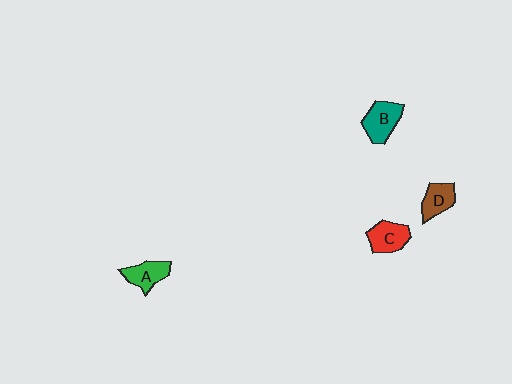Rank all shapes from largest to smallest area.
From largest to smallest: B (teal), C (red), A (green), D (brown).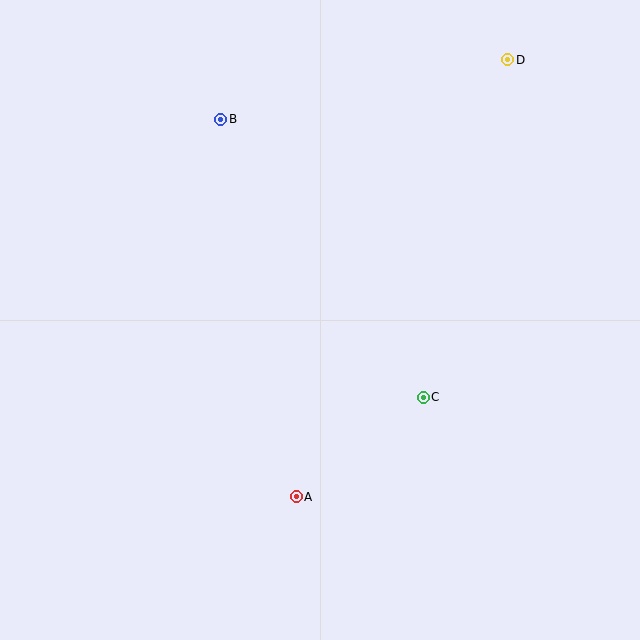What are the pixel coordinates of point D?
Point D is at (508, 60).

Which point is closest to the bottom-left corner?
Point A is closest to the bottom-left corner.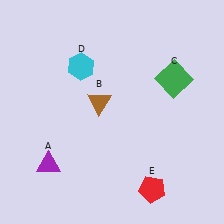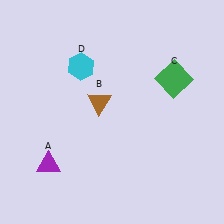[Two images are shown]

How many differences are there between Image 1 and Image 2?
There is 1 difference between the two images.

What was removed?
The red pentagon (E) was removed in Image 2.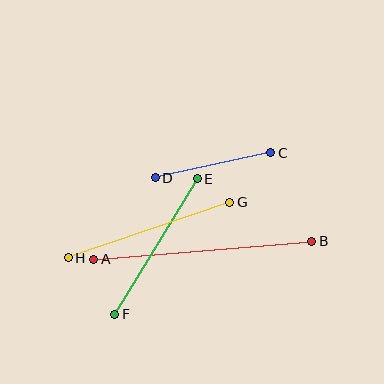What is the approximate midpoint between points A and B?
The midpoint is at approximately (203, 250) pixels.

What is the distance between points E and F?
The distance is approximately 159 pixels.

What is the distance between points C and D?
The distance is approximately 118 pixels.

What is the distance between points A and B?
The distance is approximately 218 pixels.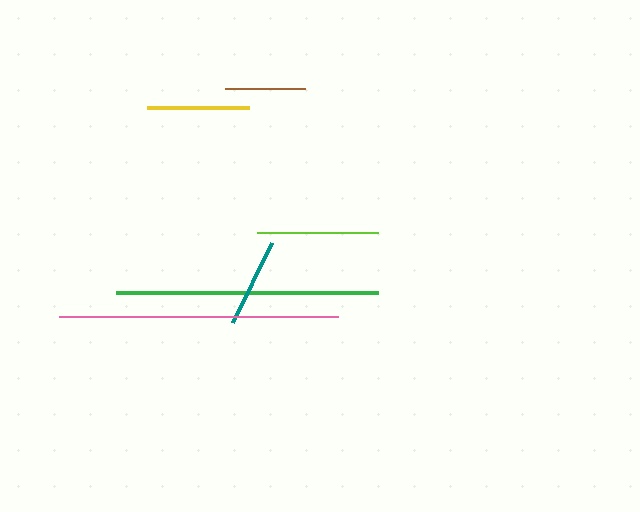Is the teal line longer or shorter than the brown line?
The teal line is longer than the brown line.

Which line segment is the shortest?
The brown line is the shortest at approximately 80 pixels.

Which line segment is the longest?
The pink line is the longest at approximately 279 pixels.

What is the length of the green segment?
The green segment is approximately 262 pixels long.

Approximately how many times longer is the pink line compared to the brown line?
The pink line is approximately 3.5 times the length of the brown line.